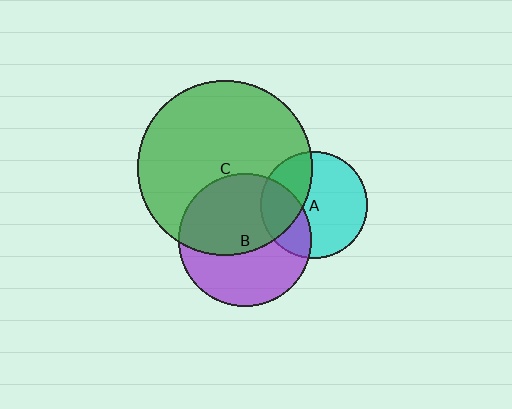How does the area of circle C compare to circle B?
Approximately 1.7 times.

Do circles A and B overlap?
Yes.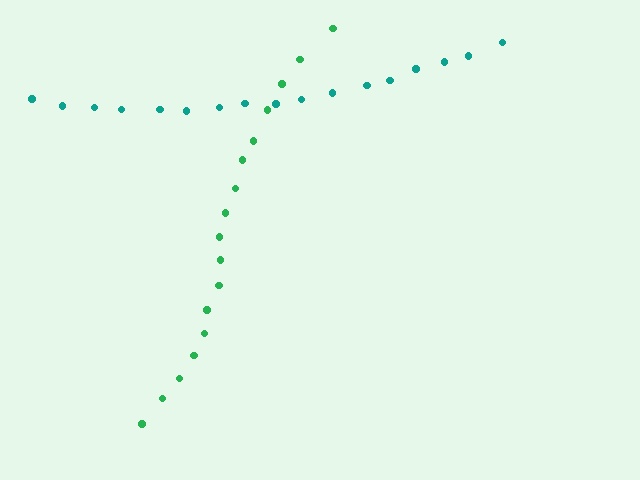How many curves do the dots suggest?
There are 2 distinct paths.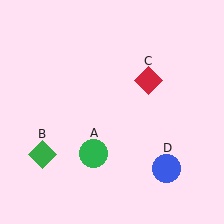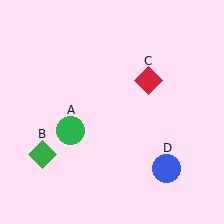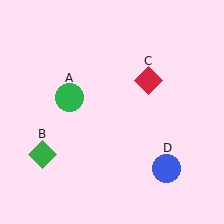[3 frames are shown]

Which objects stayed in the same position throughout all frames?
Green diamond (object B) and red diamond (object C) and blue circle (object D) remained stationary.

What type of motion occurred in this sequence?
The green circle (object A) rotated clockwise around the center of the scene.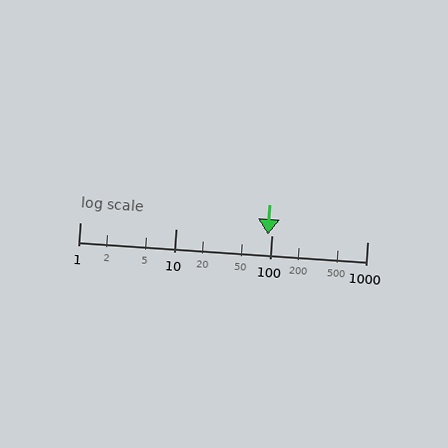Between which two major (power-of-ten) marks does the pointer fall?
The pointer is between 10 and 100.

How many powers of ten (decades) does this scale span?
The scale spans 3 decades, from 1 to 1000.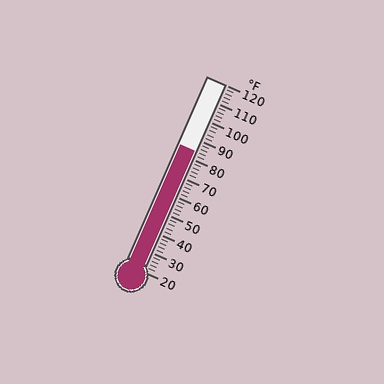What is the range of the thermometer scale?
The thermometer scale ranges from 20°F to 120°F.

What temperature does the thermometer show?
The thermometer shows approximately 84°F.